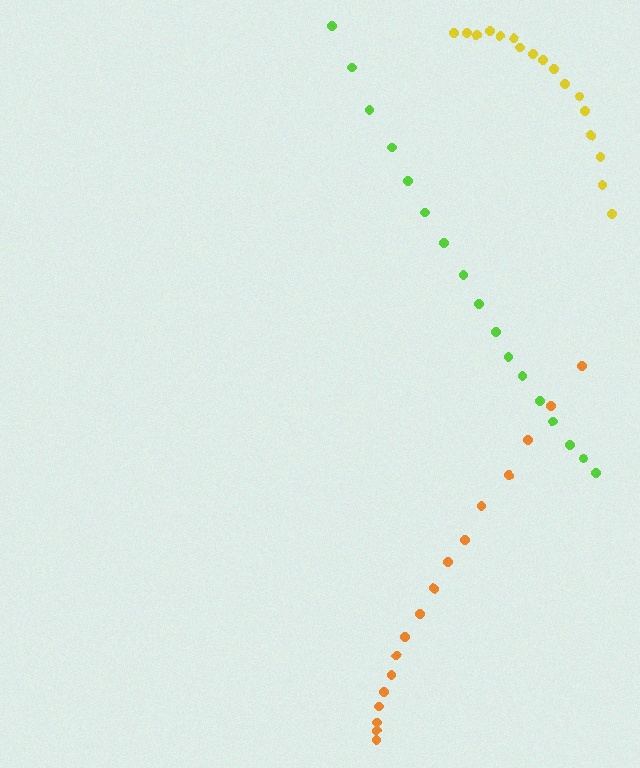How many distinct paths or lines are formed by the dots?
There are 3 distinct paths.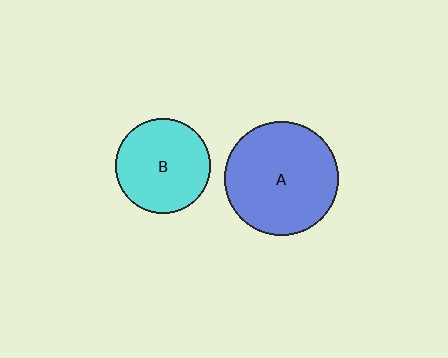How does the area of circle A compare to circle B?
Approximately 1.4 times.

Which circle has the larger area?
Circle A (blue).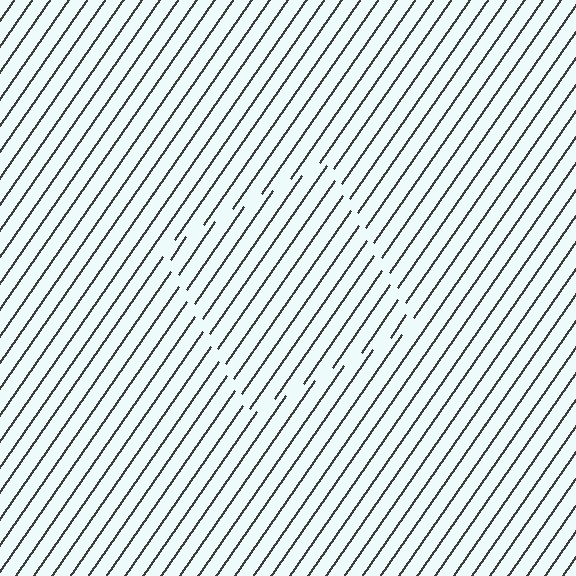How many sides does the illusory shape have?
4 sides — the line-ends trace a square.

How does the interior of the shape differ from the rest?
The interior of the shape contains the same grating, shifted by half a period — the contour is defined by the phase discontinuity where line-ends from the inner and outer gratings abut.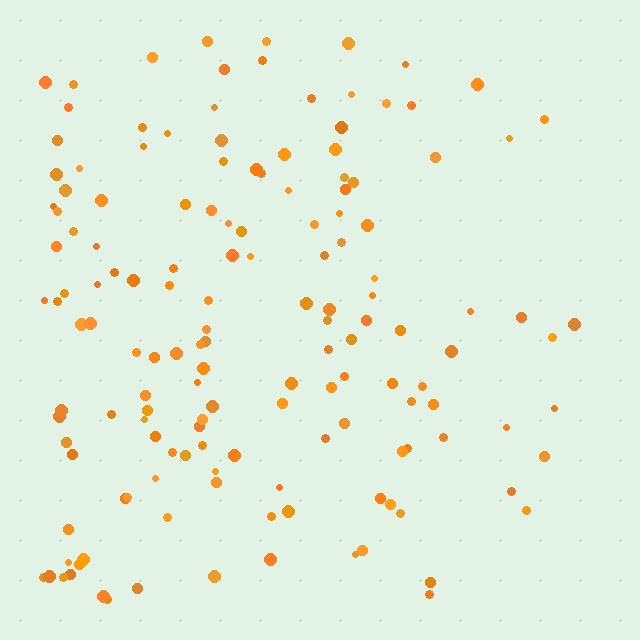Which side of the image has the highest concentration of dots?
The left.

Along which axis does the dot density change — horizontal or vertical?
Horizontal.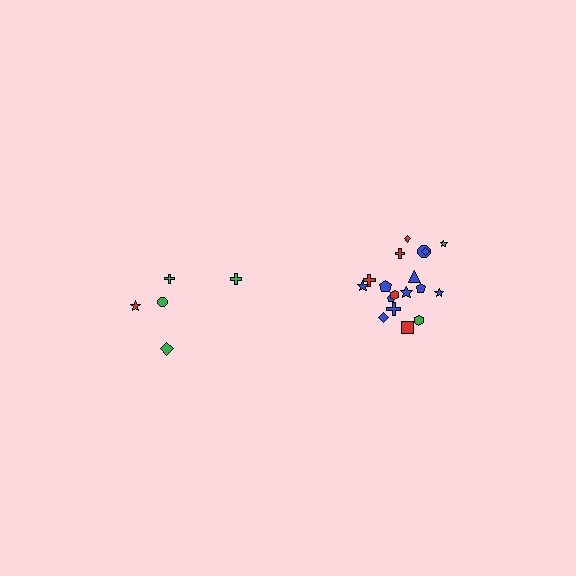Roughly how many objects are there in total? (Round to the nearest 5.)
Roughly 25 objects in total.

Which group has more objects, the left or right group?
The right group.